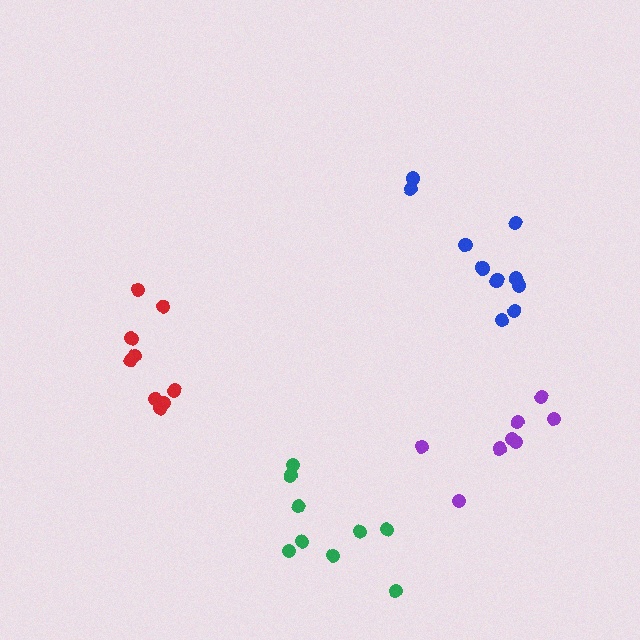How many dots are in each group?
Group 1: 9 dots, Group 2: 9 dots, Group 3: 10 dots, Group 4: 8 dots (36 total).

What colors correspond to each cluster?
The clusters are colored: red, green, blue, purple.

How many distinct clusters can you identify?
There are 4 distinct clusters.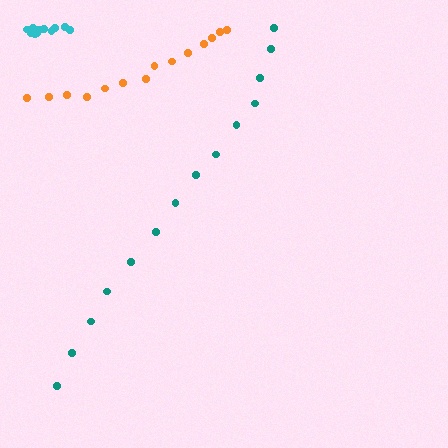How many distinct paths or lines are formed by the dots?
There are 3 distinct paths.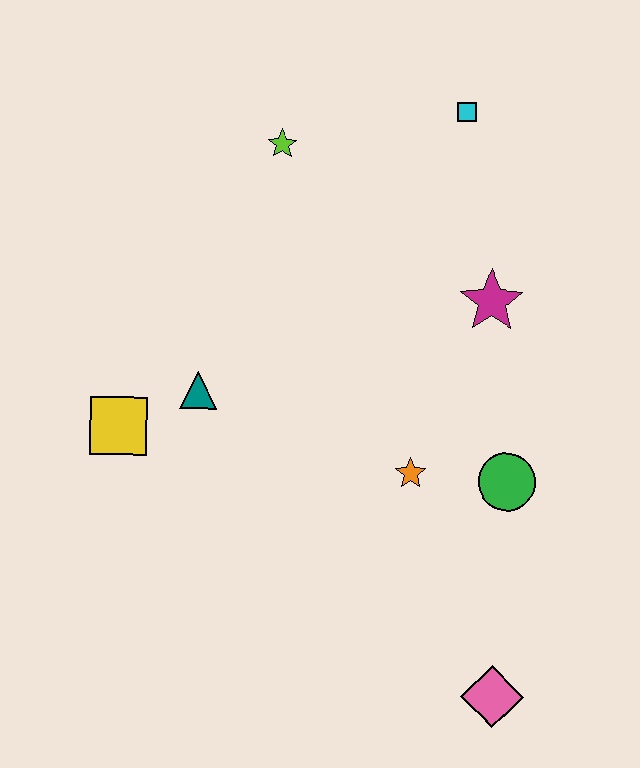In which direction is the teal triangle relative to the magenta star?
The teal triangle is to the left of the magenta star.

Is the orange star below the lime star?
Yes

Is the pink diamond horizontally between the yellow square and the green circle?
Yes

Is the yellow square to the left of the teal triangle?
Yes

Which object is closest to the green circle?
The orange star is closest to the green circle.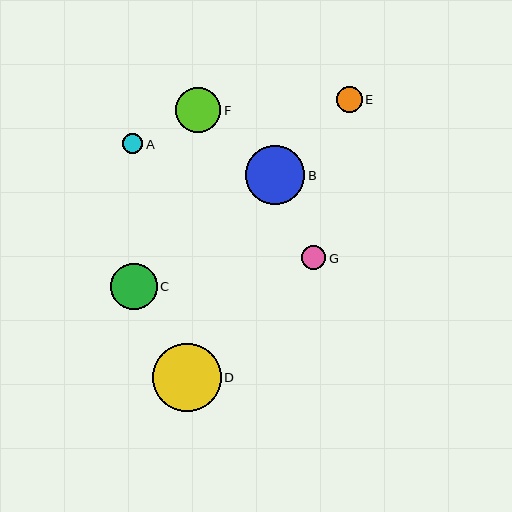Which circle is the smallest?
Circle A is the smallest with a size of approximately 20 pixels.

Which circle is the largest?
Circle D is the largest with a size of approximately 68 pixels.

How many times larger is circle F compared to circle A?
Circle F is approximately 2.2 times the size of circle A.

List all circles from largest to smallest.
From largest to smallest: D, B, C, F, E, G, A.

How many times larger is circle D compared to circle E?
Circle D is approximately 2.6 times the size of circle E.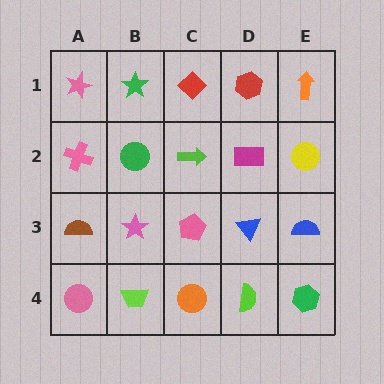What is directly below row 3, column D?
A lime semicircle.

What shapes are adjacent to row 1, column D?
A magenta rectangle (row 2, column D), a red diamond (row 1, column C), an orange arrow (row 1, column E).